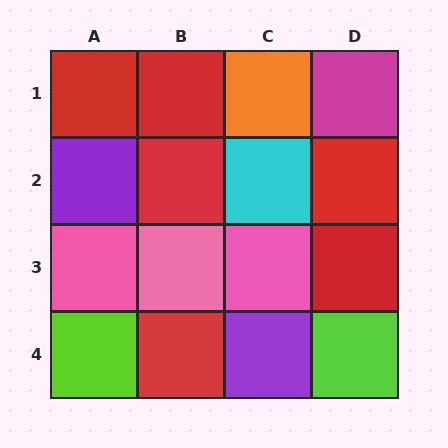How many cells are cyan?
1 cell is cyan.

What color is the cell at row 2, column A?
Purple.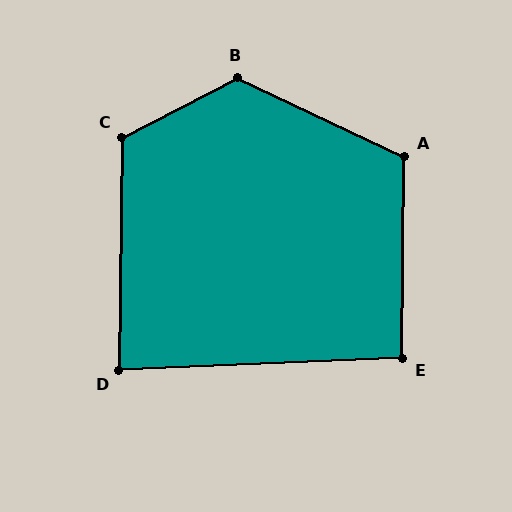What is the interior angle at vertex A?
Approximately 115 degrees (obtuse).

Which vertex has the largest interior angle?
B, at approximately 128 degrees.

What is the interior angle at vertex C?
Approximately 118 degrees (obtuse).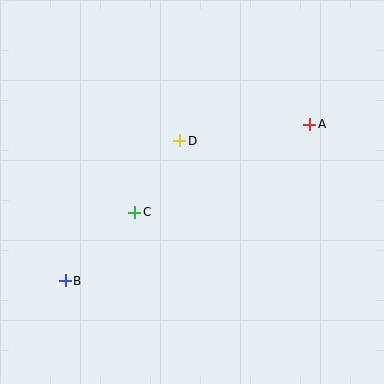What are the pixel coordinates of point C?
Point C is at (135, 212).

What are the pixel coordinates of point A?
Point A is at (310, 124).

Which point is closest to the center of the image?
Point D at (180, 141) is closest to the center.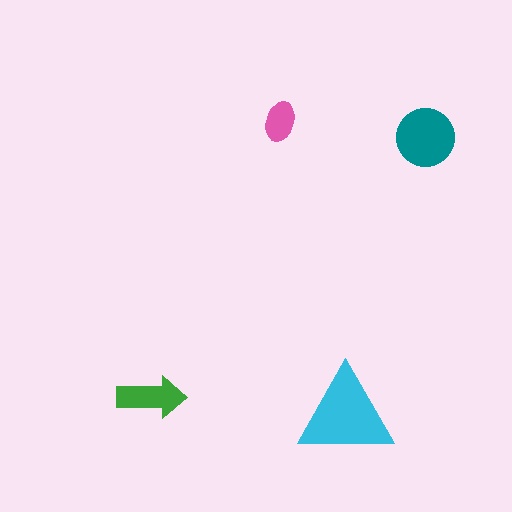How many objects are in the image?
There are 4 objects in the image.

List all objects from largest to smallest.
The cyan triangle, the teal circle, the green arrow, the pink ellipse.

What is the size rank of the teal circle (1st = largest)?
2nd.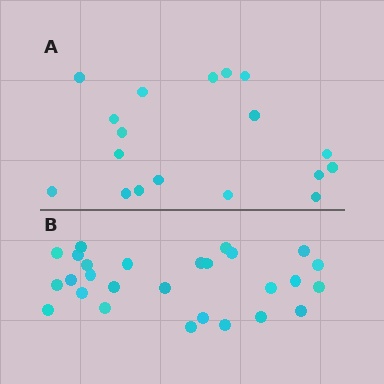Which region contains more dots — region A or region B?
Region B (the bottom region) has more dots.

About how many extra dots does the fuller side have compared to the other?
Region B has roughly 8 or so more dots than region A.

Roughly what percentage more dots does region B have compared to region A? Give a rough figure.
About 50% more.